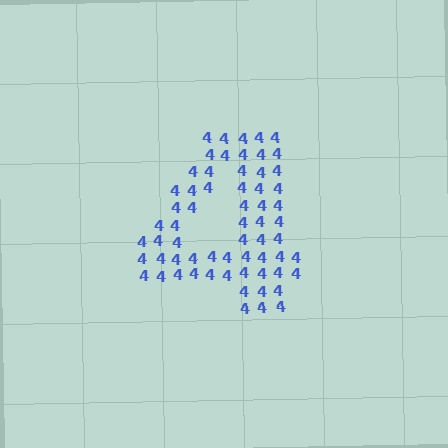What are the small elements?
The small elements are digit 4's.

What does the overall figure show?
The overall figure shows the digit 4.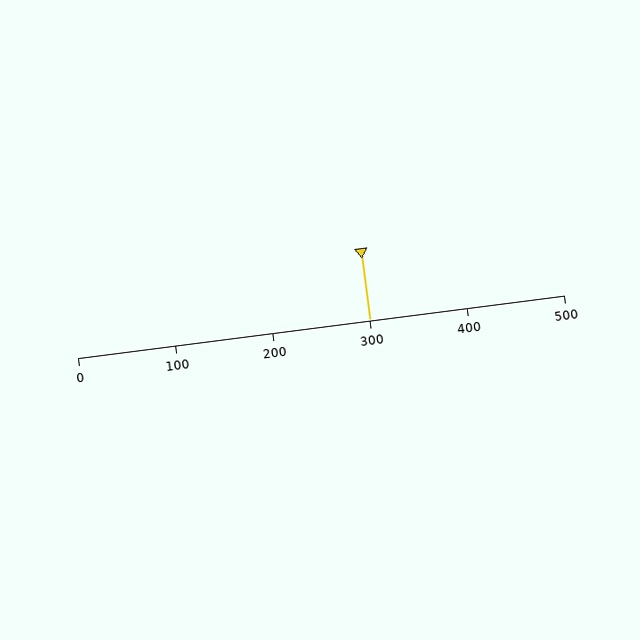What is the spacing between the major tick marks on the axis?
The major ticks are spaced 100 apart.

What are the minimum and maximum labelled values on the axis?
The axis runs from 0 to 500.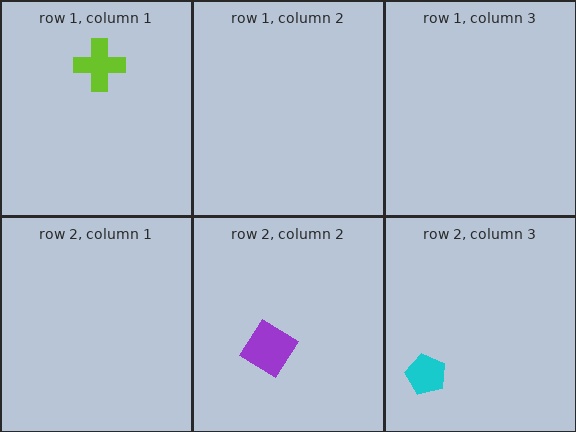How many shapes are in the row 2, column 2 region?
1.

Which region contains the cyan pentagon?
The row 2, column 3 region.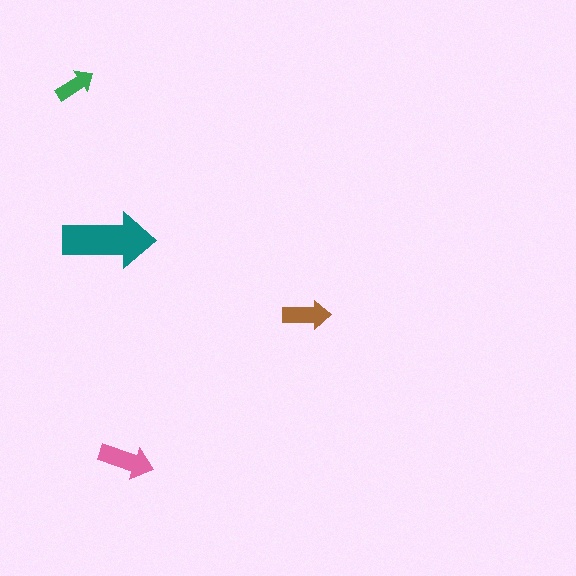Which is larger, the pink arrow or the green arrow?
The pink one.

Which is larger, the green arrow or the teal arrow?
The teal one.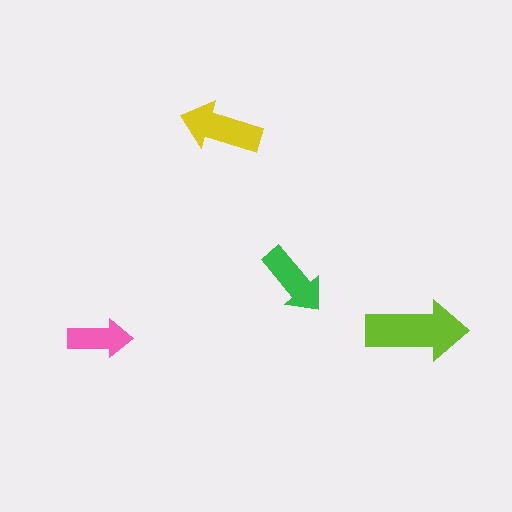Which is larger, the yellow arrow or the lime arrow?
The lime one.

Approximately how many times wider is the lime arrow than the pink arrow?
About 1.5 times wider.